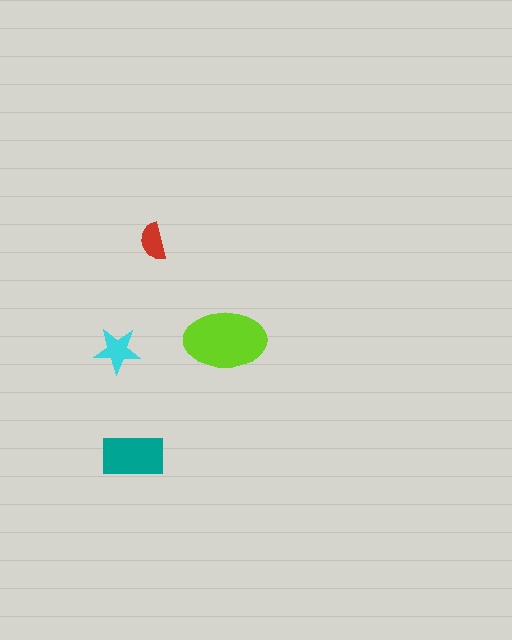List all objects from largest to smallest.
The lime ellipse, the teal rectangle, the cyan star, the red semicircle.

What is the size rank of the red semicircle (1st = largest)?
4th.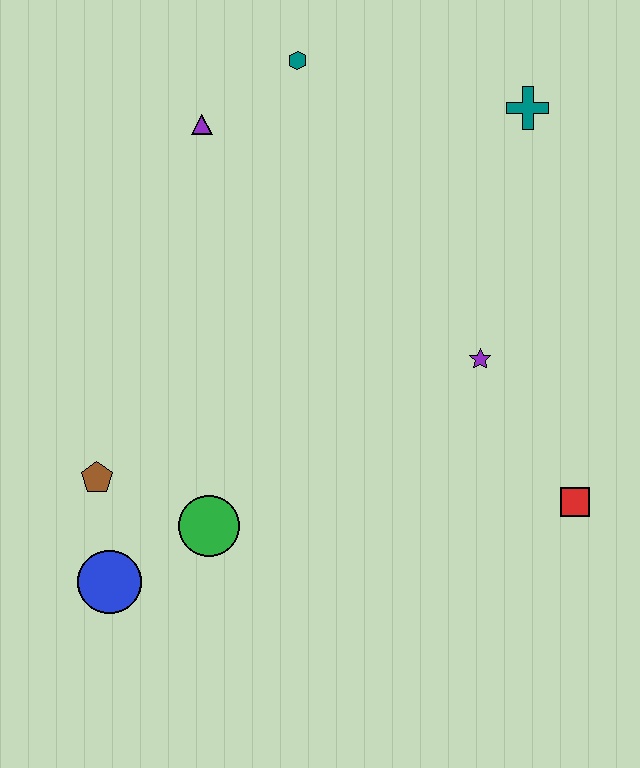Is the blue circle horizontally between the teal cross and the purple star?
No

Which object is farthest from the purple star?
The blue circle is farthest from the purple star.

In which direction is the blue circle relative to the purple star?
The blue circle is to the left of the purple star.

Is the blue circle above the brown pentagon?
No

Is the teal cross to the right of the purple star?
Yes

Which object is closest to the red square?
The purple star is closest to the red square.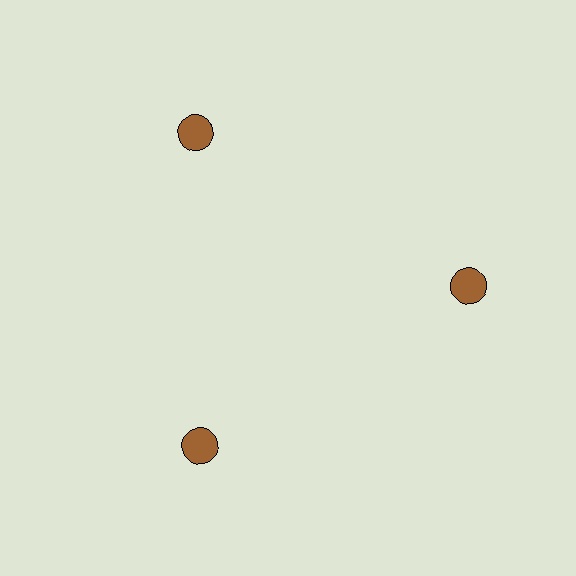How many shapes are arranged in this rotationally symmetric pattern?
There are 3 shapes, arranged in 3 groups of 1.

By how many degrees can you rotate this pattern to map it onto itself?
The pattern maps onto itself every 120 degrees of rotation.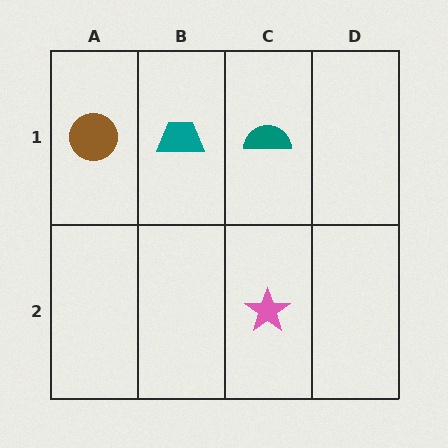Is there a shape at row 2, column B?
No, that cell is empty.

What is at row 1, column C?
A teal semicircle.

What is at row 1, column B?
A teal trapezoid.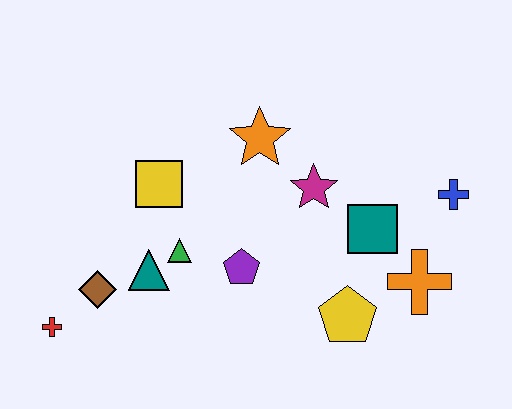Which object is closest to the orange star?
The magenta star is closest to the orange star.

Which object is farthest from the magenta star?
The red cross is farthest from the magenta star.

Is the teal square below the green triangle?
No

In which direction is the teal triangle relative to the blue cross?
The teal triangle is to the left of the blue cross.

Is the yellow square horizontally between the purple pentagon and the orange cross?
No